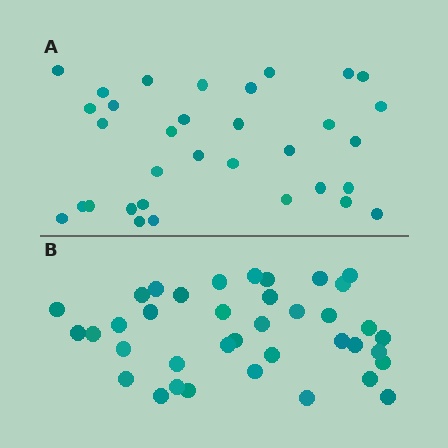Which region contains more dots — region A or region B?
Region B (the bottom region) has more dots.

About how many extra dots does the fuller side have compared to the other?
Region B has about 5 more dots than region A.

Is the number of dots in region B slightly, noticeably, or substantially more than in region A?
Region B has only slightly more — the two regions are fairly close. The ratio is roughly 1.2 to 1.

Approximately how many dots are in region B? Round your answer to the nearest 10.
About 40 dots. (The exact count is 38, which rounds to 40.)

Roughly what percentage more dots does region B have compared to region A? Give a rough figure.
About 15% more.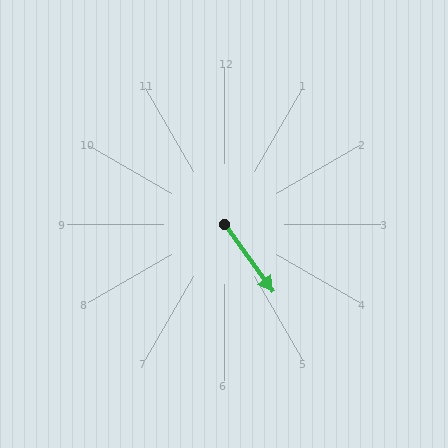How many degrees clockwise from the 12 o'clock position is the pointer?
Approximately 144 degrees.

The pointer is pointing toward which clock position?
Roughly 5 o'clock.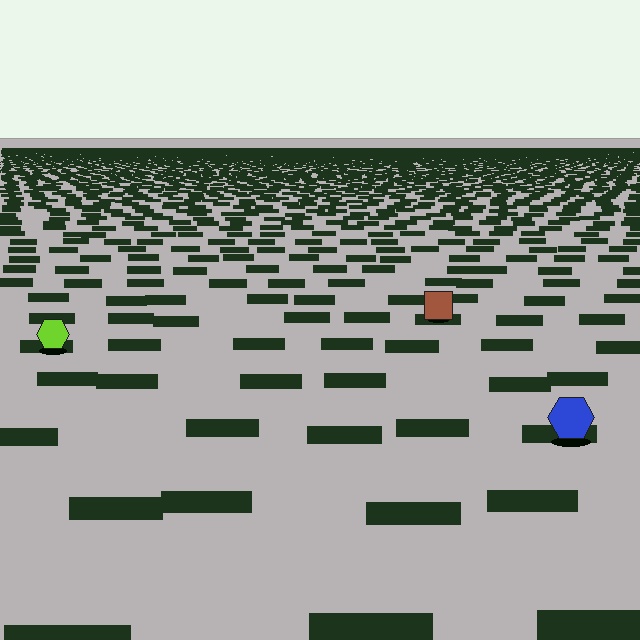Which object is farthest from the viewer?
The brown square is farthest from the viewer. It appears smaller and the ground texture around it is denser.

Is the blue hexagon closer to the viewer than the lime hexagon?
Yes. The blue hexagon is closer — you can tell from the texture gradient: the ground texture is coarser near it.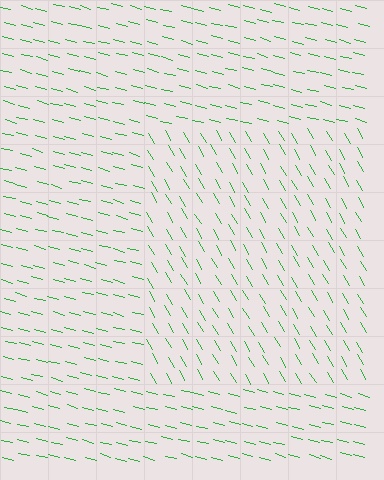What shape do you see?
I see a rectangle.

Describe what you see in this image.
The image is filled with small green line segments. A rectangle region in the image has lines oriented differently from the surrounding lines, creating a visible texture boundary.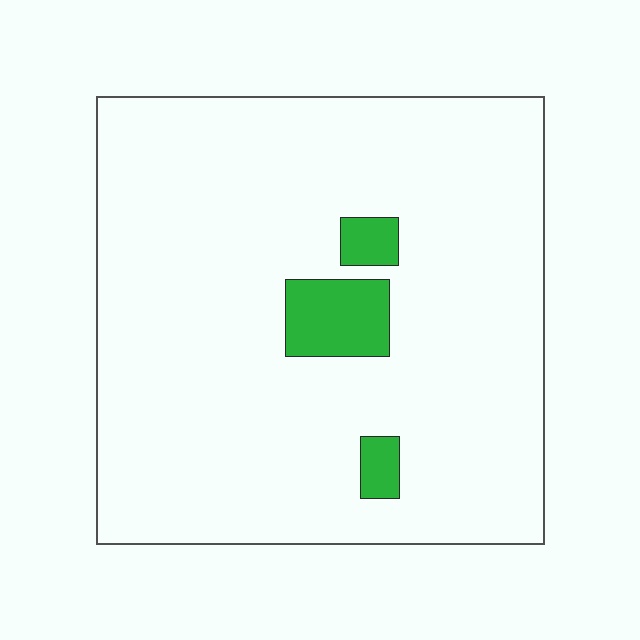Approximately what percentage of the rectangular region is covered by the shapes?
Approximately 5%.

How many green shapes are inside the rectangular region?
3.